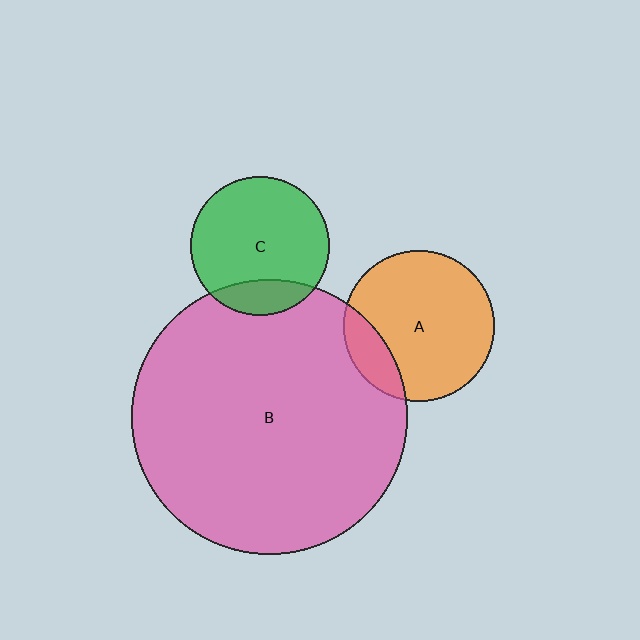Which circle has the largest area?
Circle B (pink).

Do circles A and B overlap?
Yes.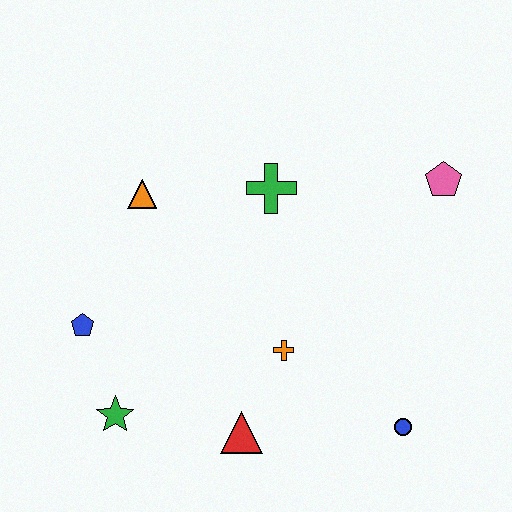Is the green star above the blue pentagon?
No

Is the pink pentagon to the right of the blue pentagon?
Yes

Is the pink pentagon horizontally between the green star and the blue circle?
No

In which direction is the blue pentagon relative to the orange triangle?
The blue pentagon is below the orange triangle.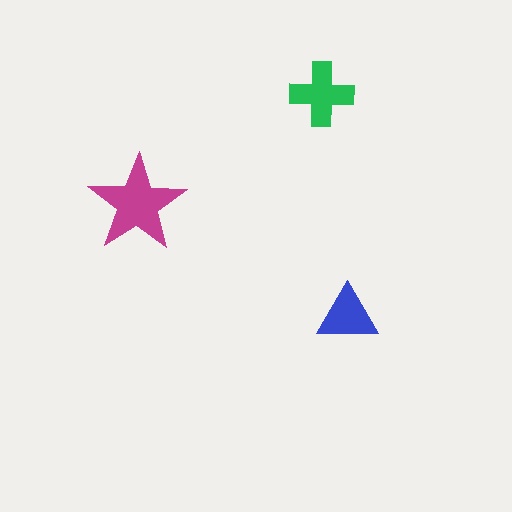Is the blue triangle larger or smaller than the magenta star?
Smaller.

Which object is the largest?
The magenta star.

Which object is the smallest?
The blue triangle.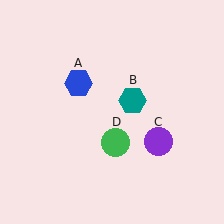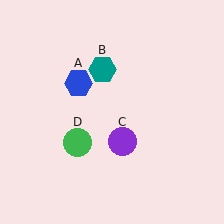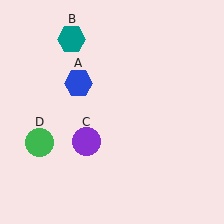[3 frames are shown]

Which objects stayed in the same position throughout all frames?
Blue hexagon (object A) remained stationary.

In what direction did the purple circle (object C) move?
The purple circle (object C) moved left.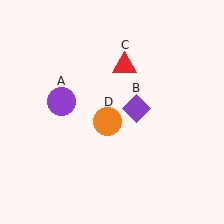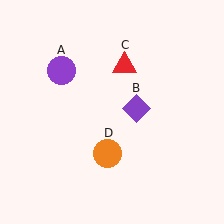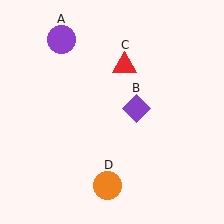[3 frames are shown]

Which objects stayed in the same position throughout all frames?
Purple diamond (object B) and red triangle (object C) remained stationary.